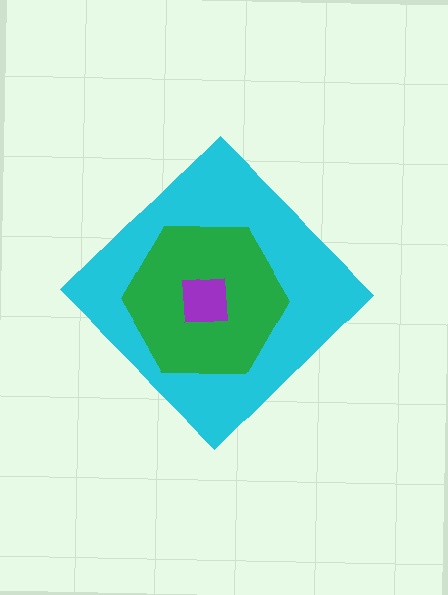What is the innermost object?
The purple square.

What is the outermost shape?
The cyan diamond.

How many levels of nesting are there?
3.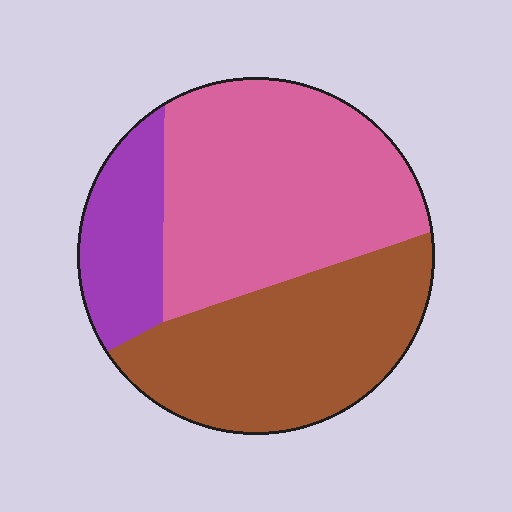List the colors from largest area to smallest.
From largest to smallest: pink, brown, purple.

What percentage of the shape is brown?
Brown takes up about three eighths (3/8) of the shape.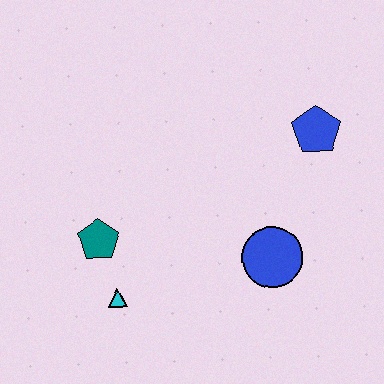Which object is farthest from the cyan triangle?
The blue pentagon is farthest from the cyan triangle.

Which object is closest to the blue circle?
The blue pentagon is closest to the blue circle.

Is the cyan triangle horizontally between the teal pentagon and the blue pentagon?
Yes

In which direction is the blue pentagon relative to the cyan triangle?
The blue pentagon is to the right of the cyan triangle.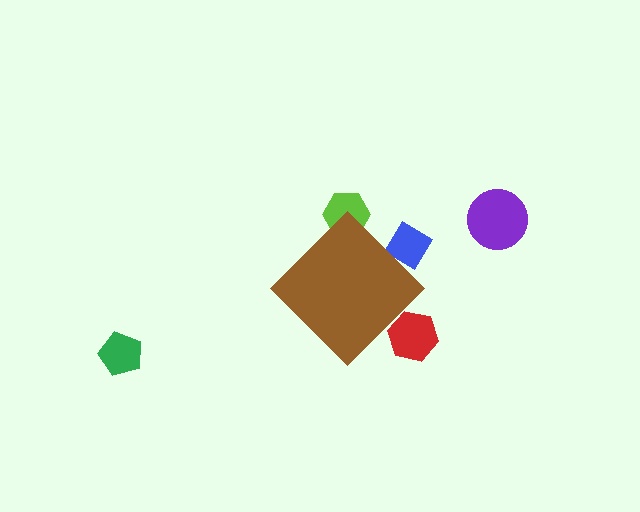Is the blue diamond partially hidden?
Yes, the blue diamond is partially hidden behind the brown diamond.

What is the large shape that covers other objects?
A brown diamond.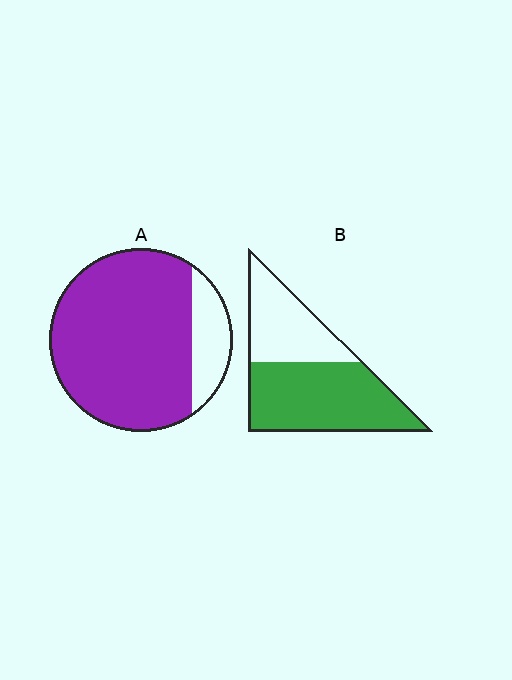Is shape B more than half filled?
Yes.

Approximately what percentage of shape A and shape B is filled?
A is approximately 85% and B is approximately 60%.